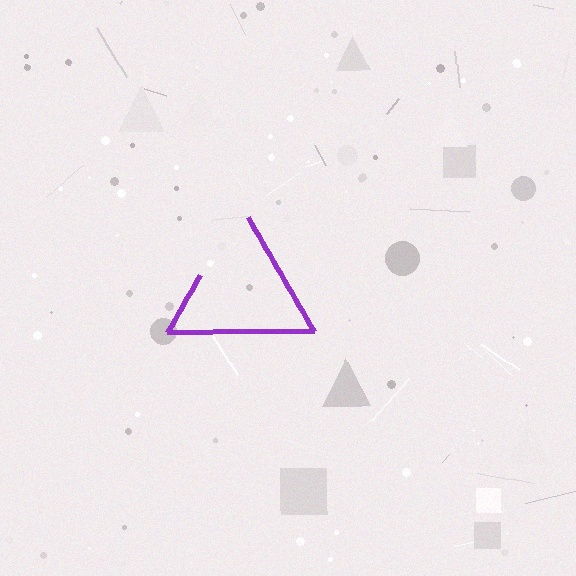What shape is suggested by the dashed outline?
The dashed outline suggests a triangle.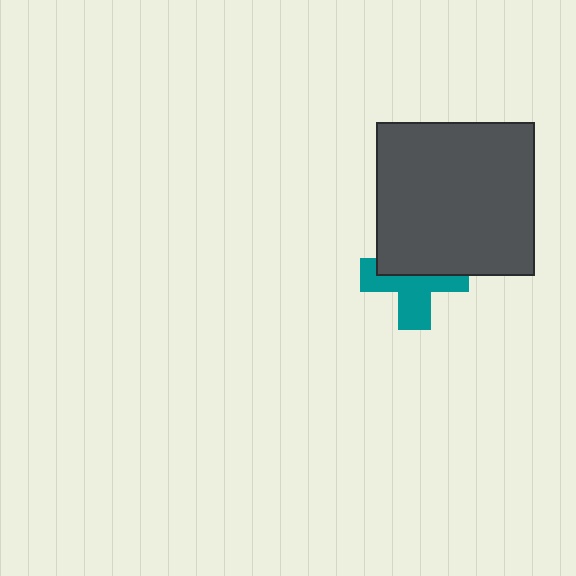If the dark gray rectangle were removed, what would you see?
You would see the complete teal cross.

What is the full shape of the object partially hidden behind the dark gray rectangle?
The partially hidden object is a teal cross.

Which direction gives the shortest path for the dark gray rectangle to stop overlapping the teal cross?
Moving up gives the shortest separation.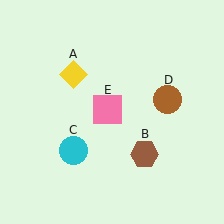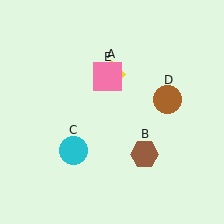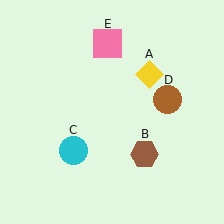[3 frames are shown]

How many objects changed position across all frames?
2 objects changed position: yellow diamond (object A), pink square (object E).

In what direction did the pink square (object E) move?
The pink square (object E) moved up.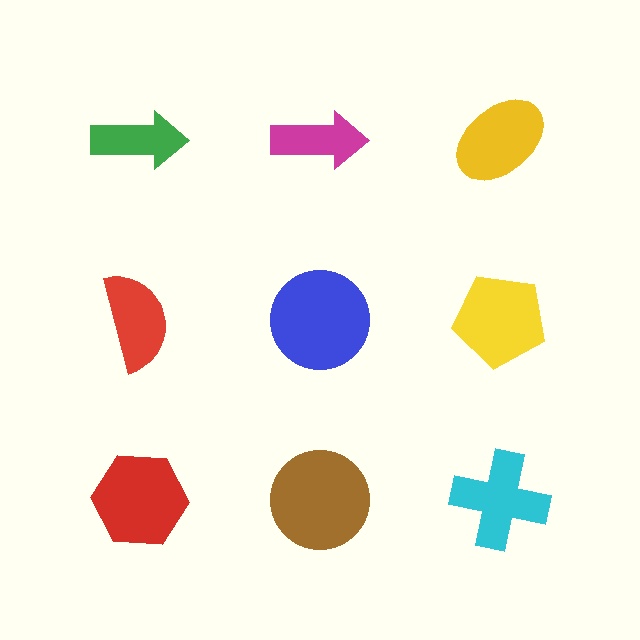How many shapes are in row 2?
3 shapes.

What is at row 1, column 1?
A green arrow.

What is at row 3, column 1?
A red hexagon.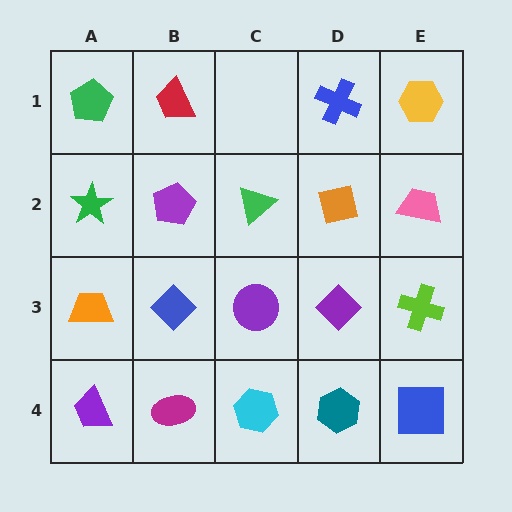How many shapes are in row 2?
5 shapes.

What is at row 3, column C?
A purple circle.